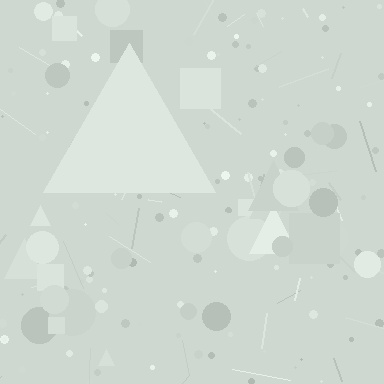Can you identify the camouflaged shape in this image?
The camouflaged shape is a triangle.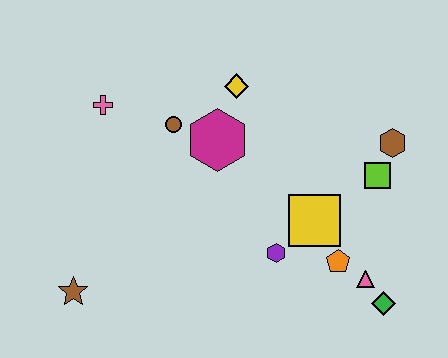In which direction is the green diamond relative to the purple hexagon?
The green diamond is to the right of the purple hexagon.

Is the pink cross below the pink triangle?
No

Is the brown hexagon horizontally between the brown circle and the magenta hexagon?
No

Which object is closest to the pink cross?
The brown circle is closest to the pink cross.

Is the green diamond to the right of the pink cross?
Yes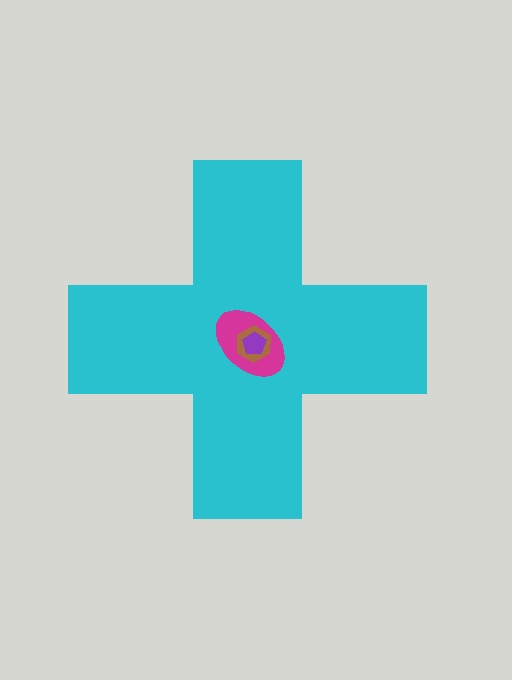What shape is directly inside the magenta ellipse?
The brown hexagon.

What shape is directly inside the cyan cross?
The magenta ellipse.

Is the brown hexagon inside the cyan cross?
Yes.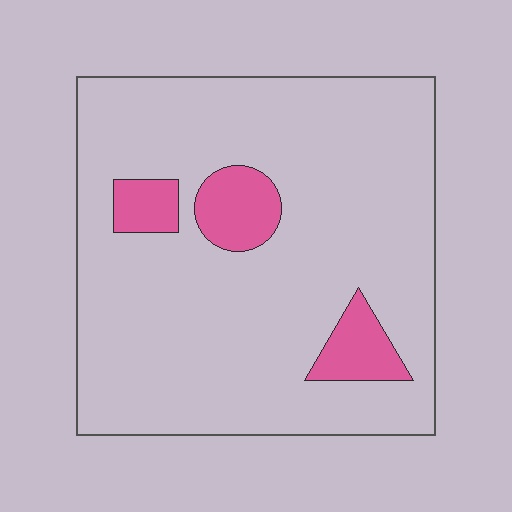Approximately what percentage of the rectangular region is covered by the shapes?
Approximately 10%.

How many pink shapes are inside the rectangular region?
3.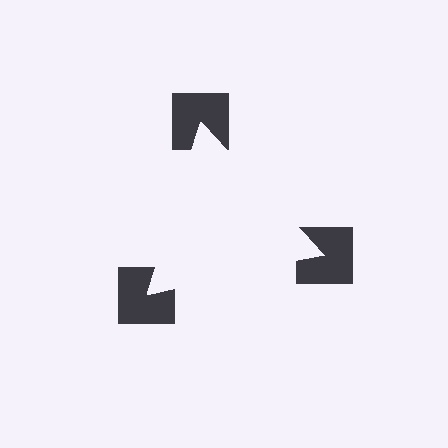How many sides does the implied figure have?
3 sides.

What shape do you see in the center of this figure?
An illusory triangle — its edges are inferred from the aligned wedge cuts in the notched squares, not physically drawn.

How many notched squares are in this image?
There are 3 — one at each vertex of the illusory triangle.